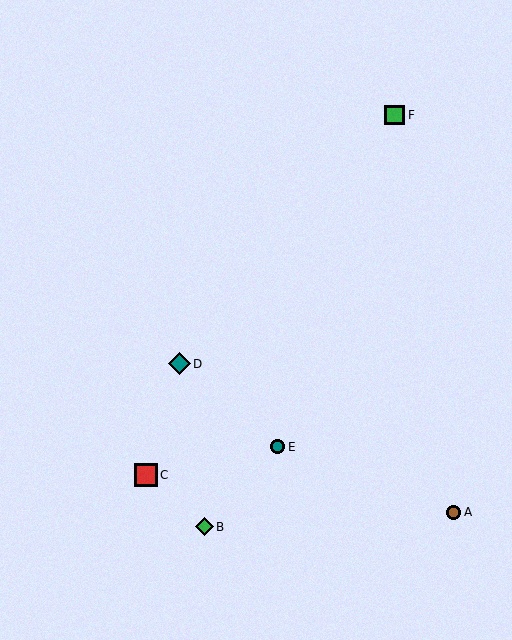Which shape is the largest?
The red square (labeled C) is the largest.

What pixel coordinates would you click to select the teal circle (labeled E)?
Click at (278, 447) to select the teal circle E.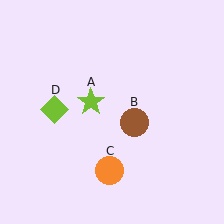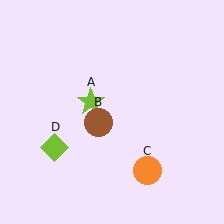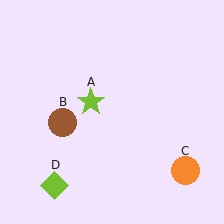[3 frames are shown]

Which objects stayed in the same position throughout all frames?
Lime star (object A) remained stationary.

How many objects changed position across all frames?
3 objects changed position: brown circle (object B), orange circle (object C), lime diamond (object D).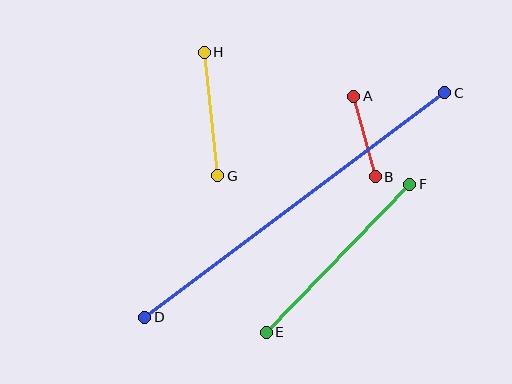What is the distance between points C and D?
The distance is approximately 375 pixels.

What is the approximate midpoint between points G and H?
The midpoint is at approximately (211, 114) pixels.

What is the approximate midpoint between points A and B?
The midpoint is at approximately (365, 137) pixels.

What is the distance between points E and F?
The distance is approximately 206 pixels.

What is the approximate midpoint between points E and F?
The midpoint is at approximately (338, 258) pixels.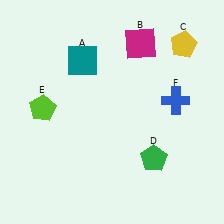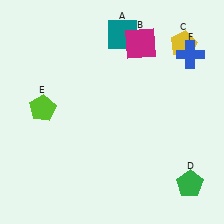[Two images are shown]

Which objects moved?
The objects that moved are: the teal square (A), the green pentagon (D), the blue cross (F).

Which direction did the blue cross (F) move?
The blue cross (F) moved up.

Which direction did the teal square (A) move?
The teal square (A) moved right.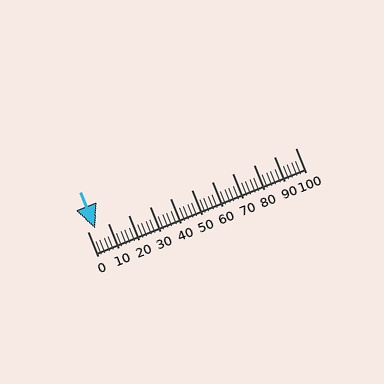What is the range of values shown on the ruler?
The ruler shows values from 0 to 100.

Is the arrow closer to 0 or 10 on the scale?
The arrow is closer to 0.